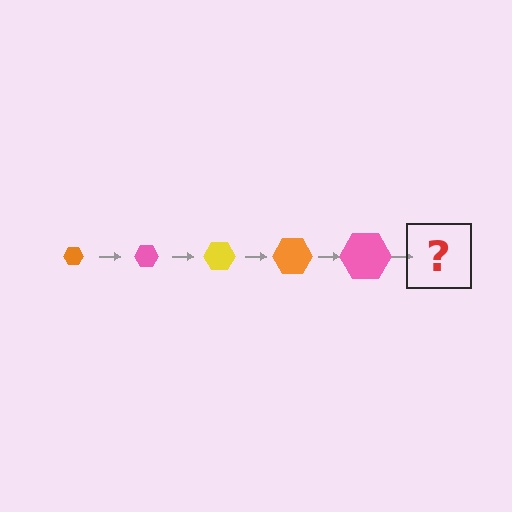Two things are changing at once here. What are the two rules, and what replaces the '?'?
The two rules are that the hexagon grows larger each step and the color cycles through orange, pink, and yellow. The '?' should be a yellow hexagon, larger than the previous one.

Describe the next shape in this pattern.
It should be a yellow hexagon, larger than the previous one.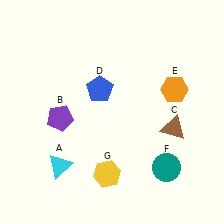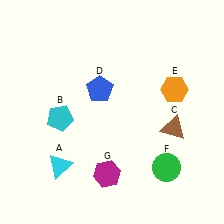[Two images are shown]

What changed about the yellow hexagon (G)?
In Image 1, G is yellow. In Image 2, it changed to magenta.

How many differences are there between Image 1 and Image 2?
There are 3 differences between the two images.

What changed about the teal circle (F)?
In Image 1, F is teal. In Image 2, it changed to green.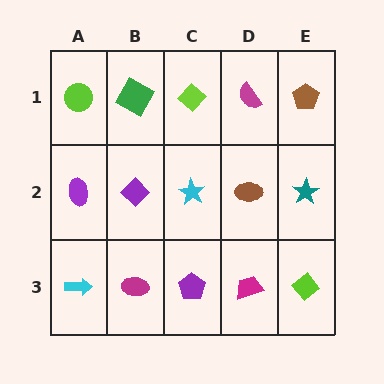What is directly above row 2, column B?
A green square.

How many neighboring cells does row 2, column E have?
3.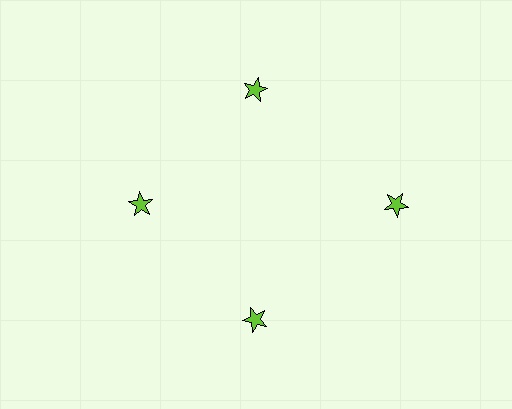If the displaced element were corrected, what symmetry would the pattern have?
It would have 4-fold rotational symmetry — the pattern would map onto itself every 90 degrees.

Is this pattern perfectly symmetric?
No. The 4 lime stars are arranged in a ring, but one element near the 3 o'clock position is pushed outward from the center, breaking the 4-fold rotational symmetry.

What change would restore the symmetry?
The symmetry would be restored by moving it inward, back onto the ring so that all 4 stars sit at equal angles and equal distance from the center.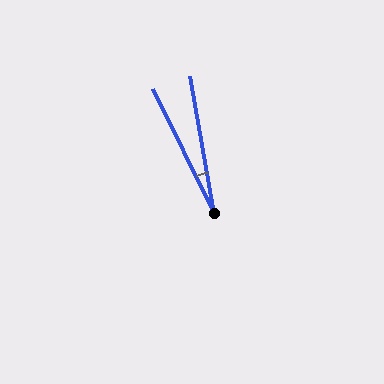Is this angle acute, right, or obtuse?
It is acute.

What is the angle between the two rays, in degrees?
Approximately 16 degrees.